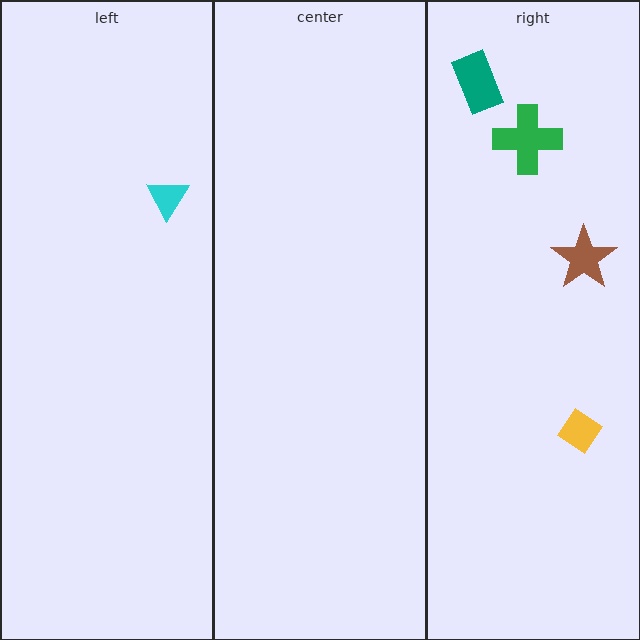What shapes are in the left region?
The cyan triangle.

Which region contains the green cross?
The right region.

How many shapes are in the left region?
1.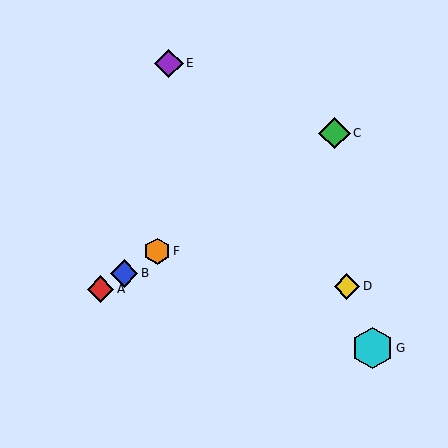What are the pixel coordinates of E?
Object E is at (169, 63).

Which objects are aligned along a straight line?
Objects A, B, C, F are aligned along a straight line.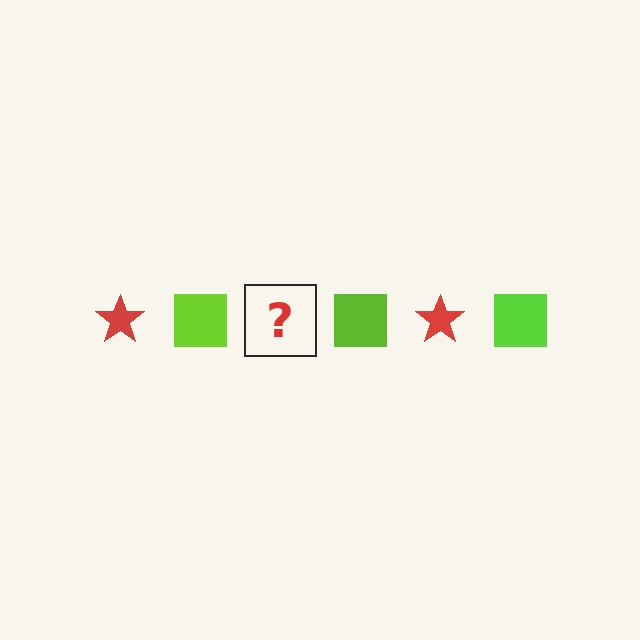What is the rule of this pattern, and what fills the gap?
The rule is that the pattern alternates between red star and lime square. The gap should be filled with a red star.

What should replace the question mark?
The question mark should be replaced with a red star.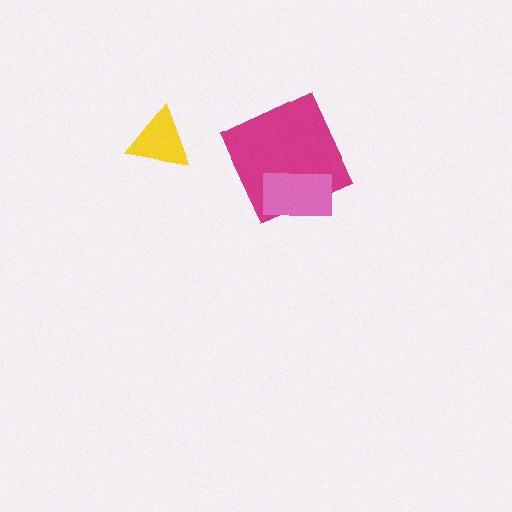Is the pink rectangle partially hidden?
No, no other shape covers it.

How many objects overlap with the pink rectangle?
1 object overlaps with the pink rectangle.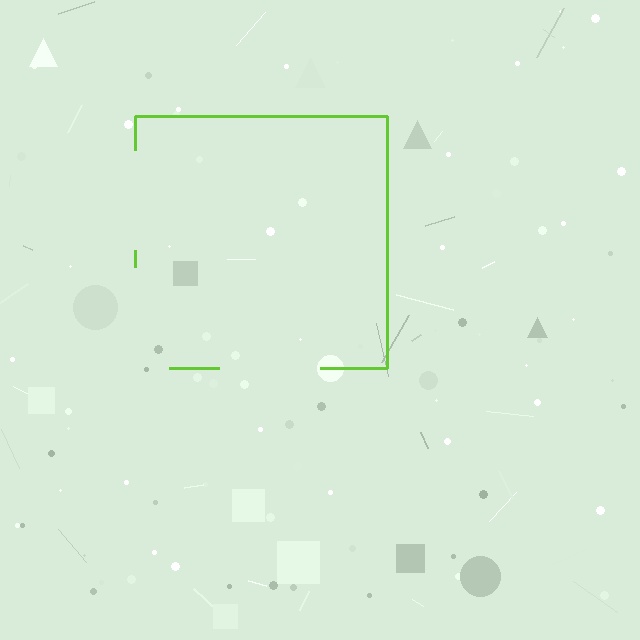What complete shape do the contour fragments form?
The contour fragments form a square.